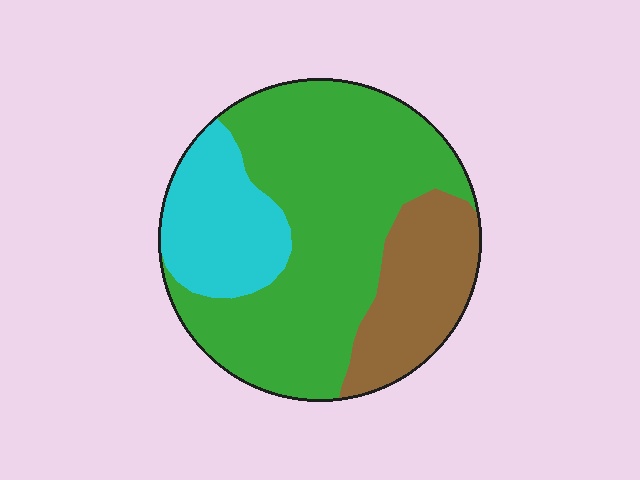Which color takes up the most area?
Green, at roughly 60%.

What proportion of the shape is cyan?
Cyan takes up less than a quarter of the shape.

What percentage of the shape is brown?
Brown takes up about one fifth (1/5) of the shape.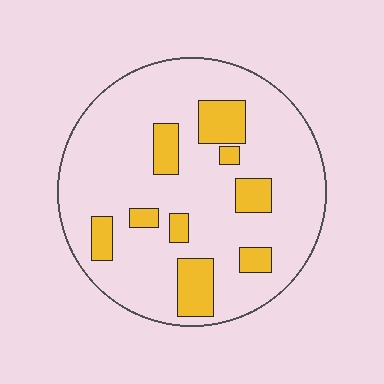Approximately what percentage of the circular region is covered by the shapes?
Approximately 20%.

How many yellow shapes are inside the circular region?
9.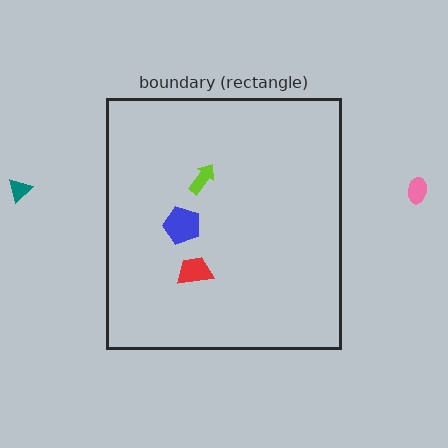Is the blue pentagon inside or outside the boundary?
Inside.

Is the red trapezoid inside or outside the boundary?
Inside.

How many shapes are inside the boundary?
3 inside, 2 outside.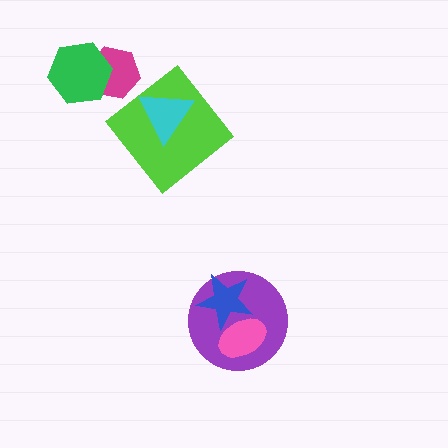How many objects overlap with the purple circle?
2 objects overlap with the purple circle.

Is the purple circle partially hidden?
Yes, it is partially covered by another shape.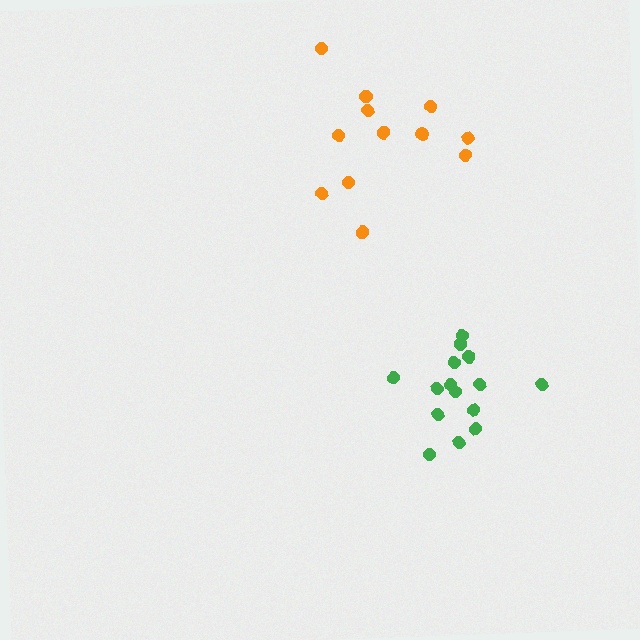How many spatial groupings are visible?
There are 2 spatial groupings.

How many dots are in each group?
Group 1: 12 dots, Group 2: 15 dots (27 total).